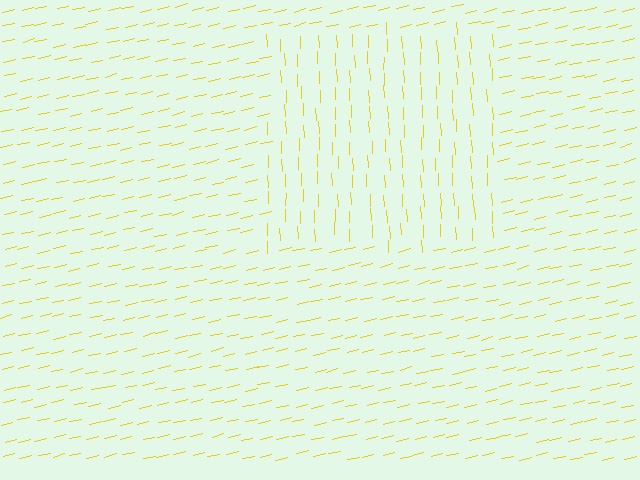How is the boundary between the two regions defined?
The boundary is defined purely by a change in line orientation (approximately 79 degrees difference). All lines are the same color and thickness.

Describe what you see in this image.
The image is filled with small yellow line segments. A rectangle region in the image has lines oriented differently from the surrounding lines, creating a visible texture boundary.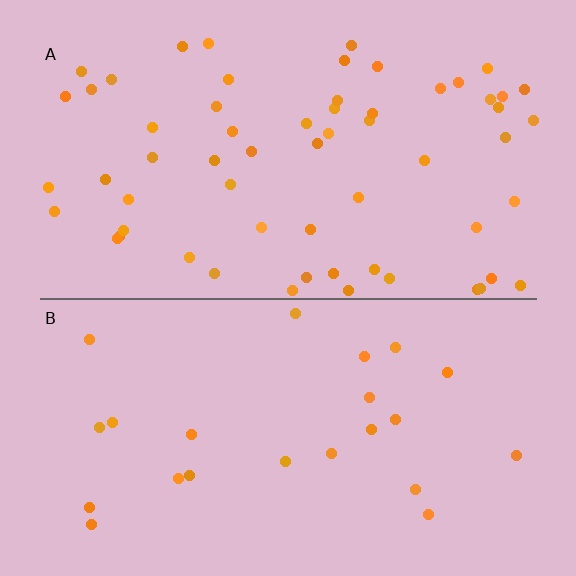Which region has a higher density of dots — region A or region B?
A (the top).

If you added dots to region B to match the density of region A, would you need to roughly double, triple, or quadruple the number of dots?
Approximately triple.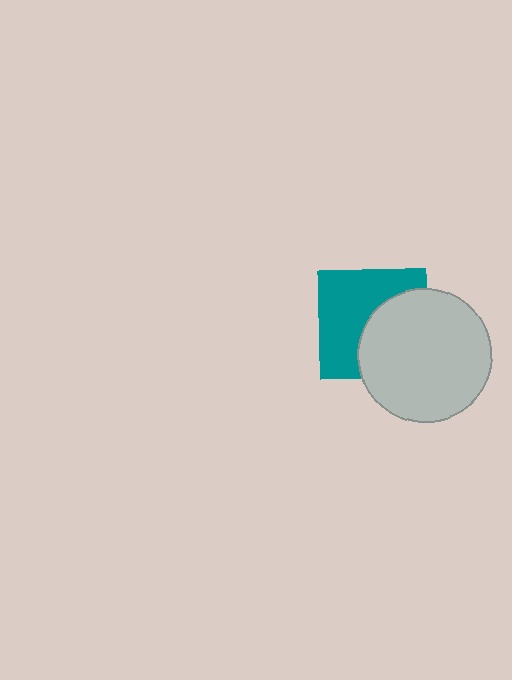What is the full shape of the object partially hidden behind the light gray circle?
The partially hidden object is a teal square.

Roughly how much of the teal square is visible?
About half of it is visible (roughly 55%).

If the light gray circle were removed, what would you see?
You would see the complete teal square.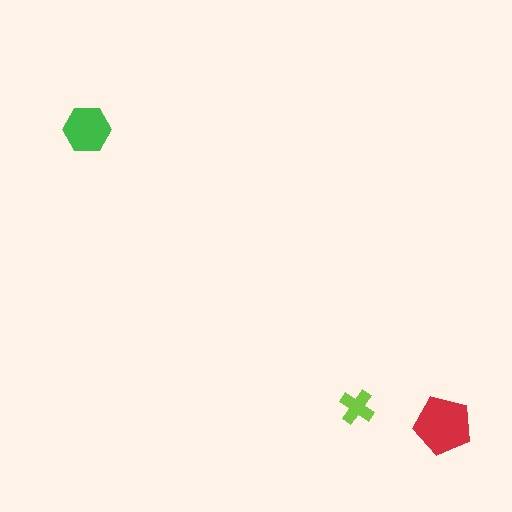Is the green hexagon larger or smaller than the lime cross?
Larger.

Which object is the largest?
The red pentagon.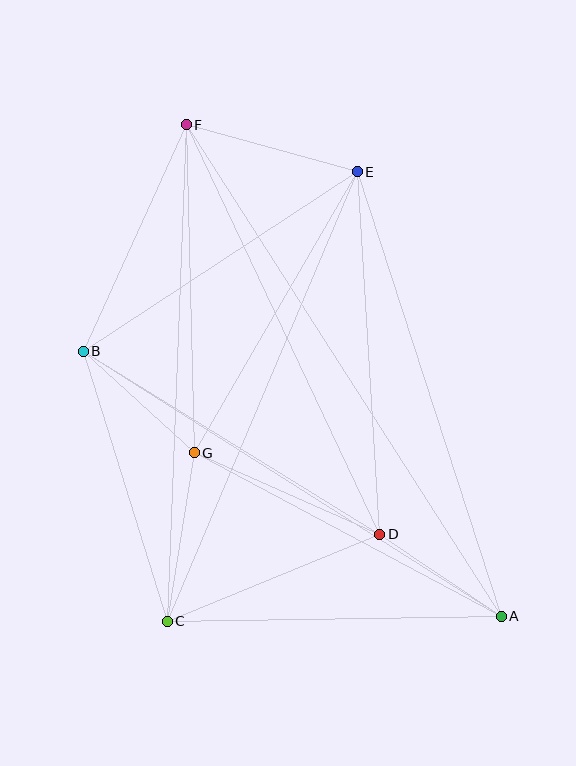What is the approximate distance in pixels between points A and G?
The distance between A and G is approximately 348 pixels.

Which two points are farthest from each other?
Points A and F are farthest from each other.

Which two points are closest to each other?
Points A and D are closest to each other.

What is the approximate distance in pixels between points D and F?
The distance between D and F is approximately 453 pixels.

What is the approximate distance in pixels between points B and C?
The distance between B and C is approximately 283 pixels.